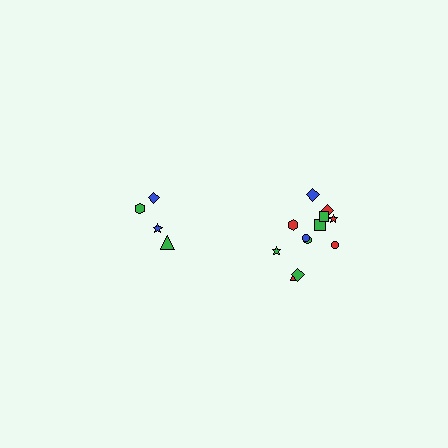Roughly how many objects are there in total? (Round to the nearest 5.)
Roughly 15 objects in total.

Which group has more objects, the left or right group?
The right group.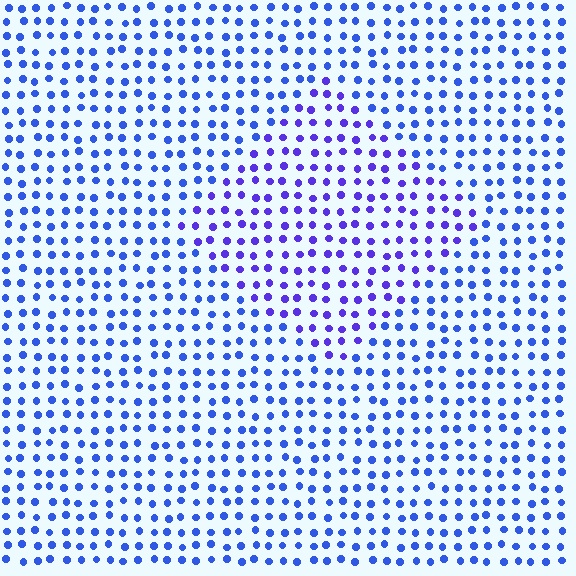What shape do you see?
I see a diamond.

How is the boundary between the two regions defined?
The boundary is defined purely by a slight shift in hue (about 28 degrees). Spacing, size, and orientation are identical on both sides.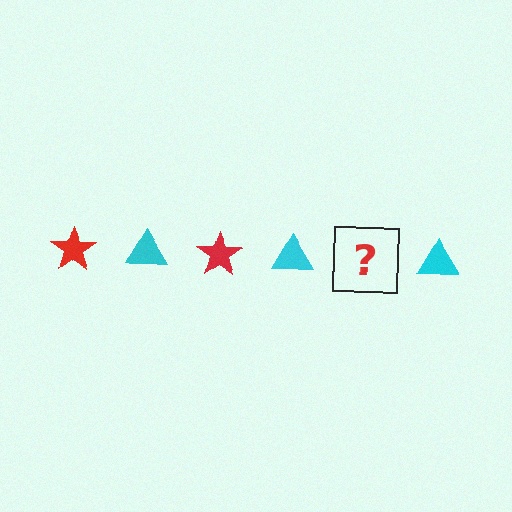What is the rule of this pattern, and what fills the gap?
The rule is that the pattern alternates between red star and cyan triangle. The gap should be filled with a red star.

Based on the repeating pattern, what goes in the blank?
The blank should be a red star.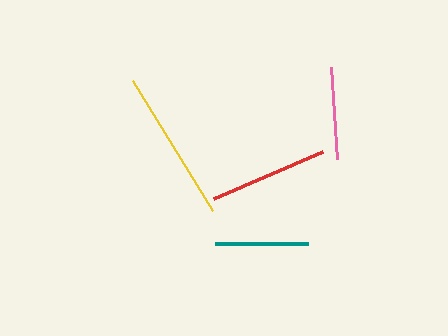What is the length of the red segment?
The red segment is approximately 119 pixels long.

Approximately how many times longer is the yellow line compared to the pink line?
The yellow line is approximately 1.7 times the length of the pink line.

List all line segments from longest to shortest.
From longest to shortest: yellow, red, teal, pink.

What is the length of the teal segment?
The teal segment is approximately 93 pixels long.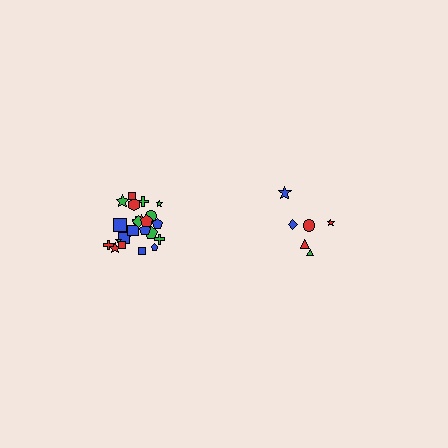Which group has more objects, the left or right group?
The left group.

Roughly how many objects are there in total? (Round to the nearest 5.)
Roughly 30 objects in total.